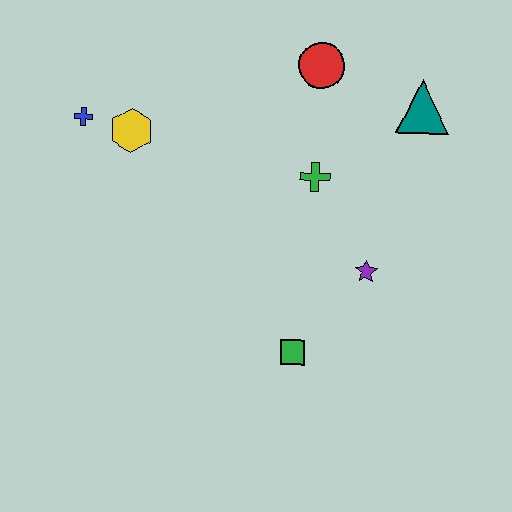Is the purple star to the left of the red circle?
No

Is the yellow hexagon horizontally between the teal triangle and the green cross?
No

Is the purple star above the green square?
Yes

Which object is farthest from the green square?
The blue cross is farthest from the green square.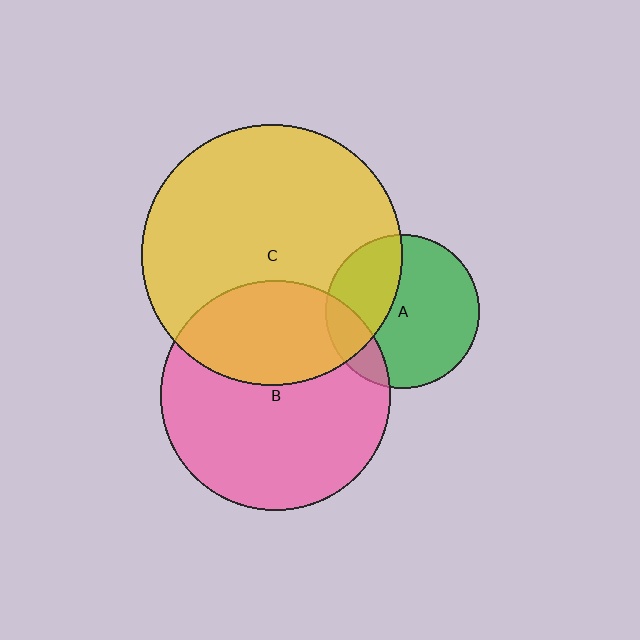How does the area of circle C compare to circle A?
Approximately 2.9 times.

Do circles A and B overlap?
Yes.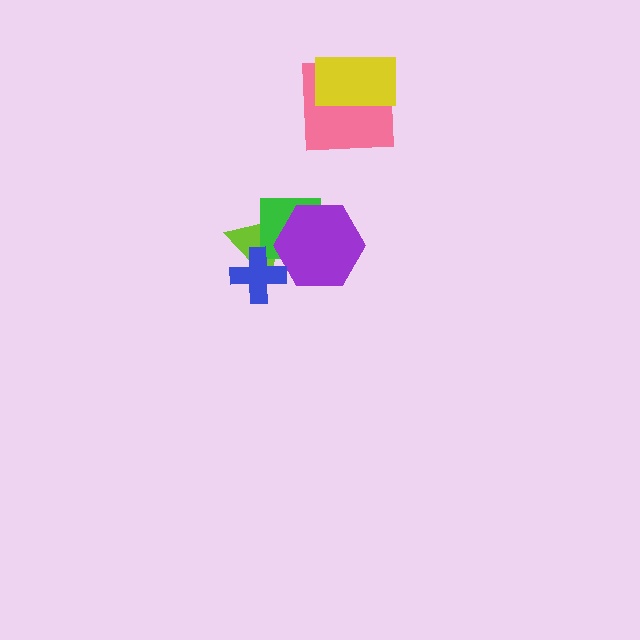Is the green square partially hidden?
Yes, it is partially covered by another shape.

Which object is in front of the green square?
The purple hexagon is in front of the green square.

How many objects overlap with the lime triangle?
3 objects overlap with the lime triangle.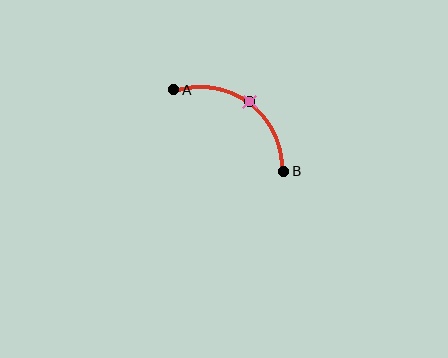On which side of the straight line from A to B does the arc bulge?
The arc bulges above and to the right of the straight line connecting A and B.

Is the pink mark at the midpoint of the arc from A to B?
Yes. The pink mark lies on the arc at equal arc-length from both A and B — it is the arc midpoint.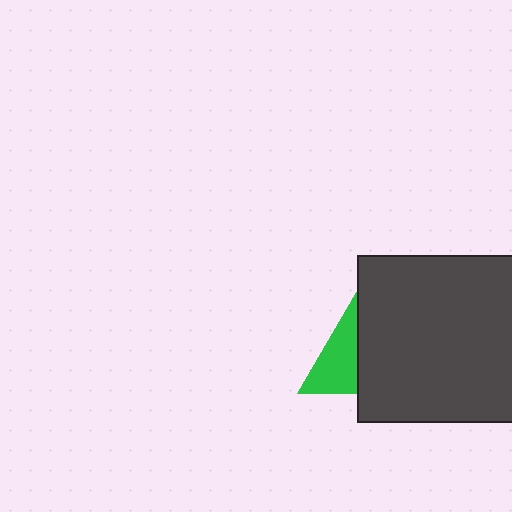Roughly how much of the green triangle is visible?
About half of it is visible (roughly 46%).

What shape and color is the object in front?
The object in front is a dark gray square.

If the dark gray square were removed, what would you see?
You would see the complete green triangle.